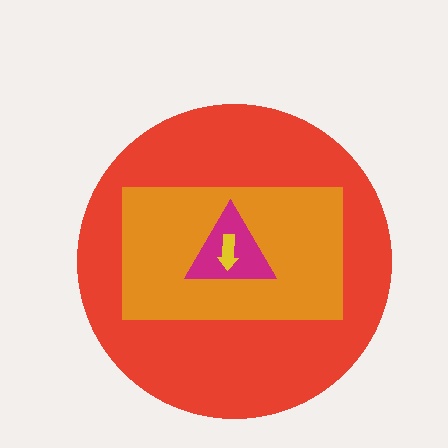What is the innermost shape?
The yellow arrow.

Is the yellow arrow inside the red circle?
Yes.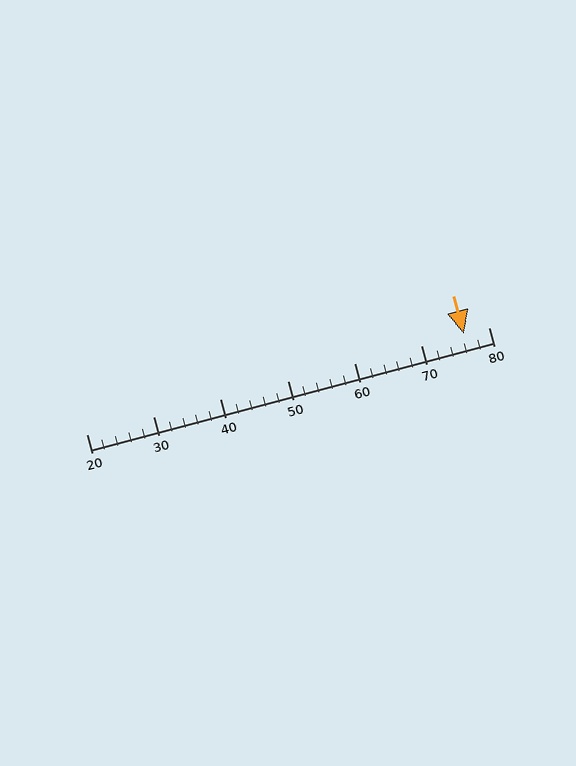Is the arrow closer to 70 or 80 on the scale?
The arrow is closer to 80.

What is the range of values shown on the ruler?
The ruler shows values from 20 to 80.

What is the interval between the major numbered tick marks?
The major tick marks are spaced 10 units apart.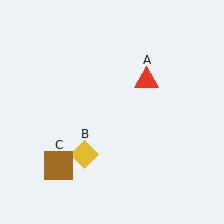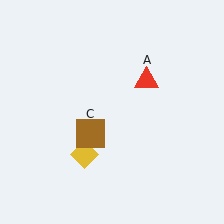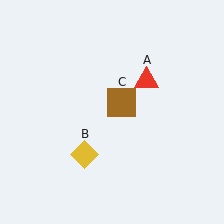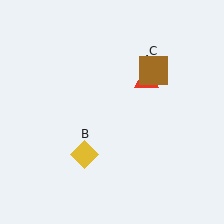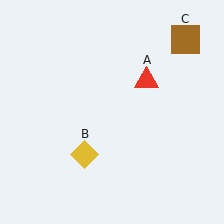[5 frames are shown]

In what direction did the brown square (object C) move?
The brown square (object C) moved up and to the right.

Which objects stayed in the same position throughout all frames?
Red triangle (object A) and yellow diamond (object B) remained stationary.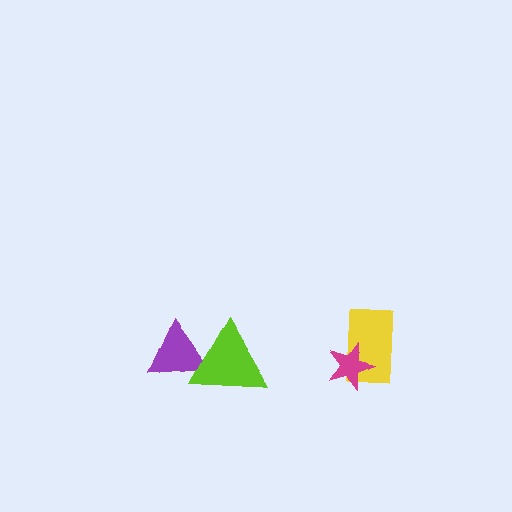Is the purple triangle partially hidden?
Yes, it is partially covered by another shape.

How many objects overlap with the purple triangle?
1 object overlaps with the purple triangle.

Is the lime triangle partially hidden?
No, no other shape covers it.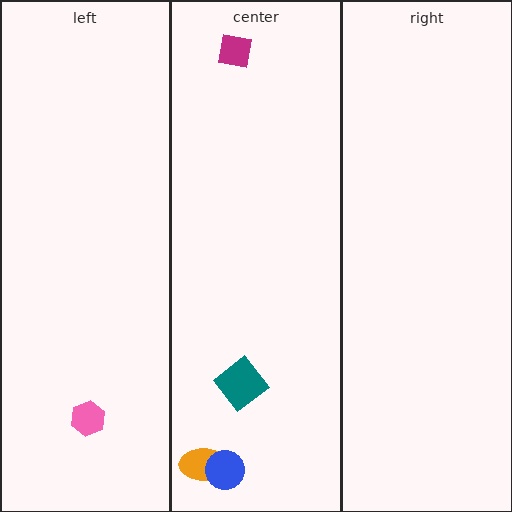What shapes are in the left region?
The pink hexagon.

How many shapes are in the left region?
1.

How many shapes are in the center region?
4.